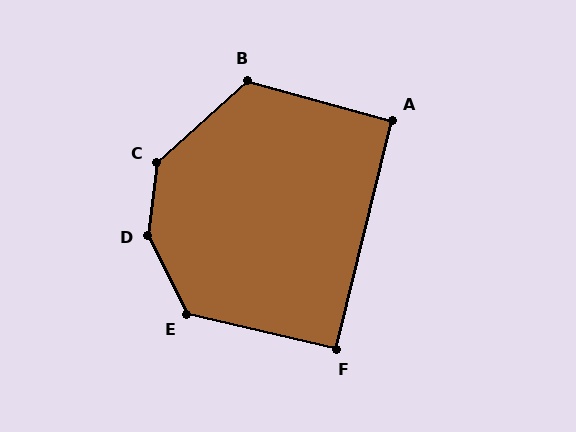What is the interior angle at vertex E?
Approximately 129 degrees (obtuse).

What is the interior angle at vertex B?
Approximately 122 degrees (obtuse).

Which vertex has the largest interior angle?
D, at approximately 147 degrees.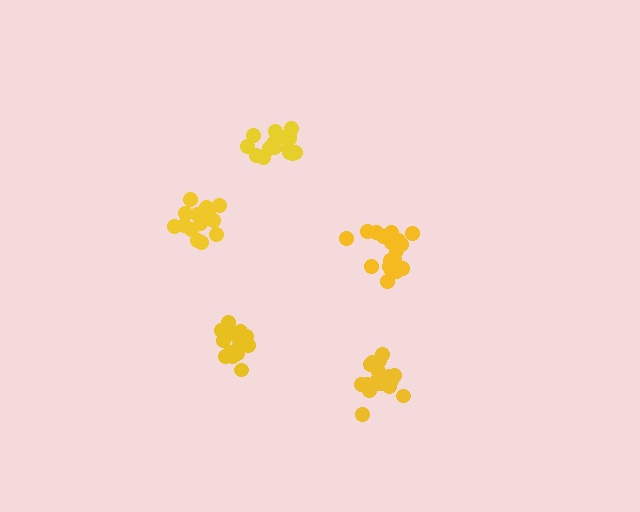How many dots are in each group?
Group 1: 20 dots, Group 2: 18 dots, Group 3: 16 dots, Group 4: 18 dots, Group 5: 19 dots (91 total).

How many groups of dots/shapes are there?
There are 5 groups.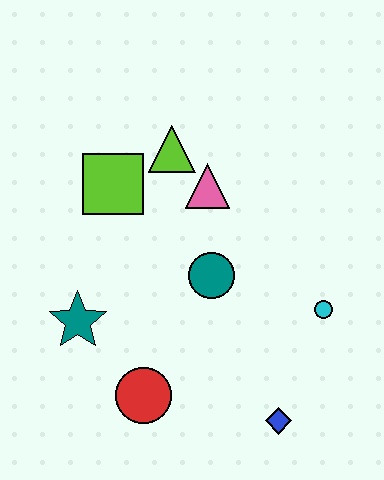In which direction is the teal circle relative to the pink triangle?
The teal circle is below the pink triangle.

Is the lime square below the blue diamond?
No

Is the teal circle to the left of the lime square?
No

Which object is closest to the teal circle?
The pink triangle is closest to the teal circle.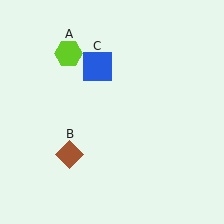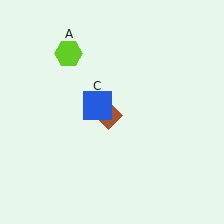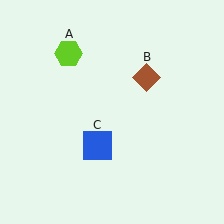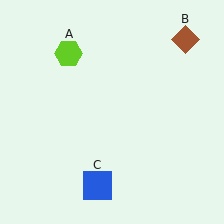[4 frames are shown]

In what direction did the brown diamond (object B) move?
The brown diamond (object B) moved up and to the right.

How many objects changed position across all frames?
2 objects changed position: brown diamond (object B), blue square (object C).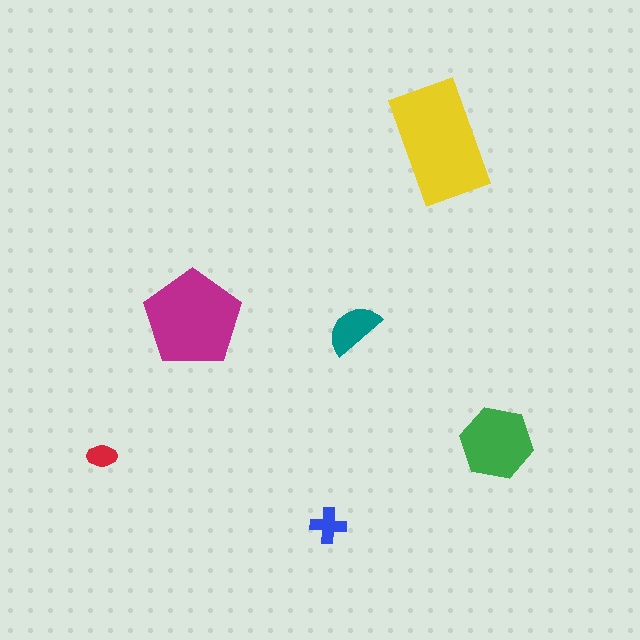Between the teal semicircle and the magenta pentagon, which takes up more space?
The magenta pentagon.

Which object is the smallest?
The red ellipse.